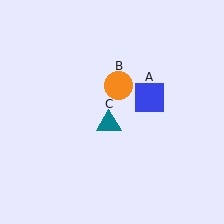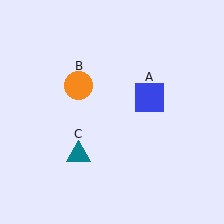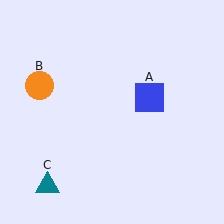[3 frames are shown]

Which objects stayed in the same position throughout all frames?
Blue square (object A) remained stationary.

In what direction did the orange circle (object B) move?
The orange circle (object B) moved left.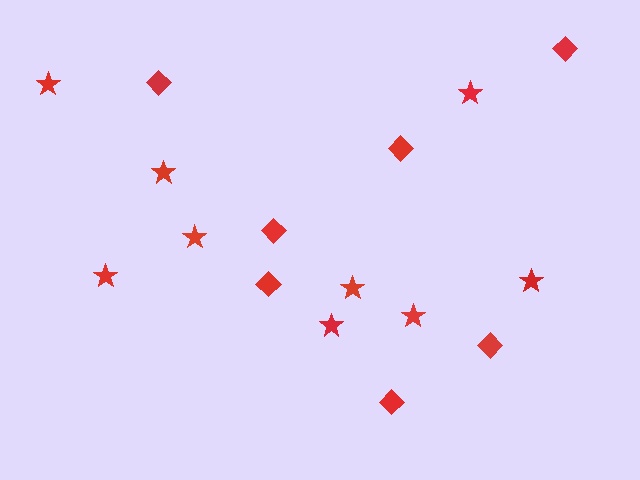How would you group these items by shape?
There are 2 groups: one group of diamonds (7) and one group of stars (9).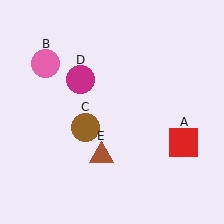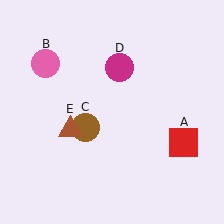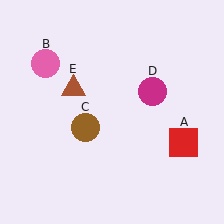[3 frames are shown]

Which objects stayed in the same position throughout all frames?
Red square (object A) and pink circle (object B) and brown circle (object C) remained stationary.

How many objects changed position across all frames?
2 objects changed position: magenta circle (object D), brown triangle (object E).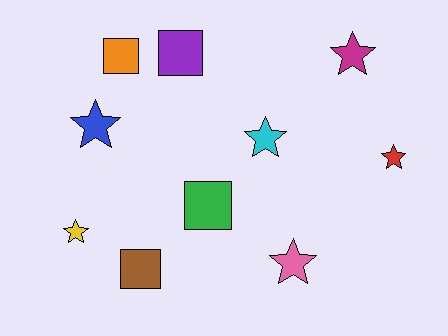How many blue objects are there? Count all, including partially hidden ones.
There is 1 blue object.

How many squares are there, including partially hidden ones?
There are 4 squares.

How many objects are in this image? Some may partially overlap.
There are 10 objects.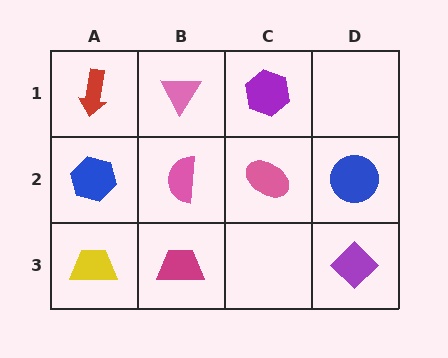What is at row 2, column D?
A blue circle.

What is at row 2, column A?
A blue hexagon.